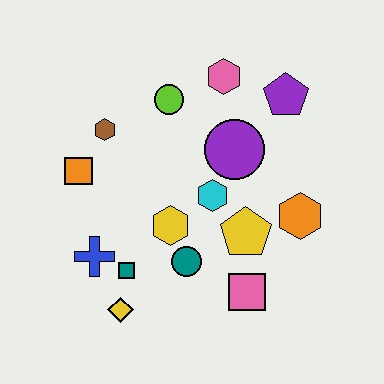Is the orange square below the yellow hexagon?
No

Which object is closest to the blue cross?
The teal square is closest to the blue cross.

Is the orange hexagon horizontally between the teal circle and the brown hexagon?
No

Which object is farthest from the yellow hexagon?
The purple pentagon is farthest from the yellow hexagon.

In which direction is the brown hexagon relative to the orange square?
The brown hexagon is above the orange square.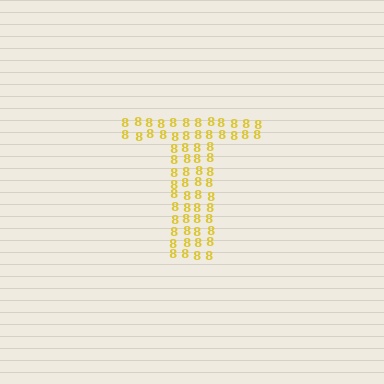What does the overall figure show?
The overall figure shows the letter T.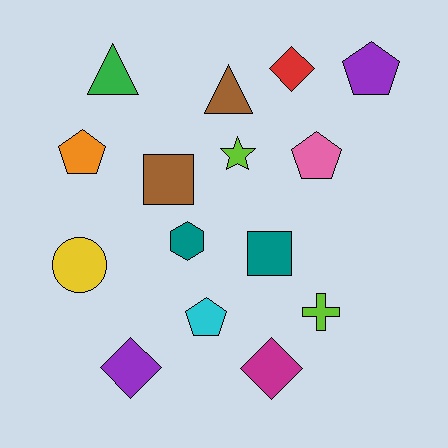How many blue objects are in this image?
There are no blue objects.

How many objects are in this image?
There are 15 objects.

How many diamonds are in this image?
There are 3 diamonds.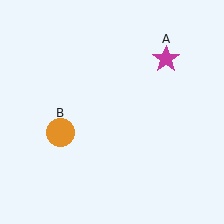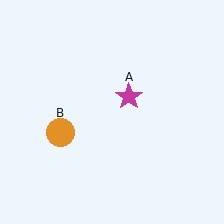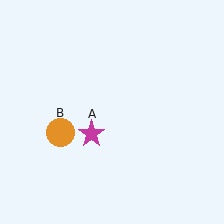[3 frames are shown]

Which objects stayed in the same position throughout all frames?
Orange circle (object B) remained stationary.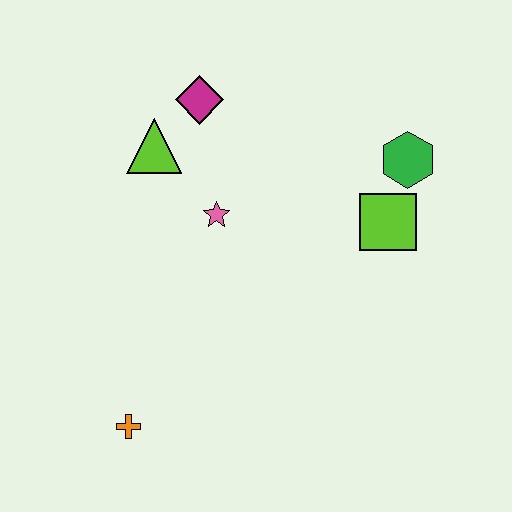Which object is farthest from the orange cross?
The green hexagon is farthest from the orange cross.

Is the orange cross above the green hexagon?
No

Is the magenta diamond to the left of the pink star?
Yes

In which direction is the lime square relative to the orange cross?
The lime square is to the right of the orange cross.